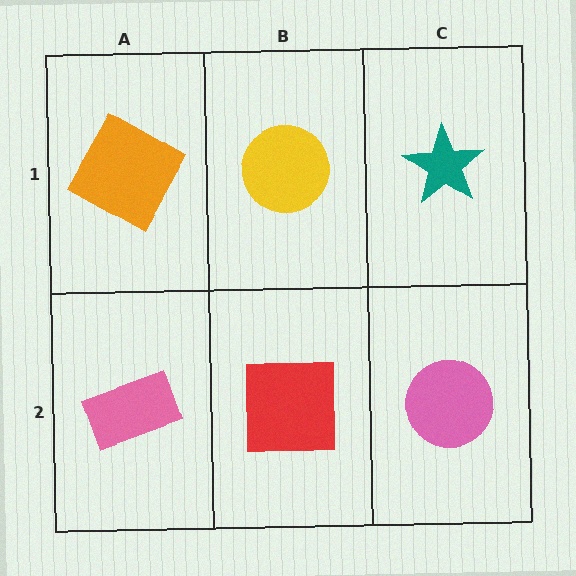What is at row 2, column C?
A pink circle.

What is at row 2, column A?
A pink rectangle.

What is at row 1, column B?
A yellow circle.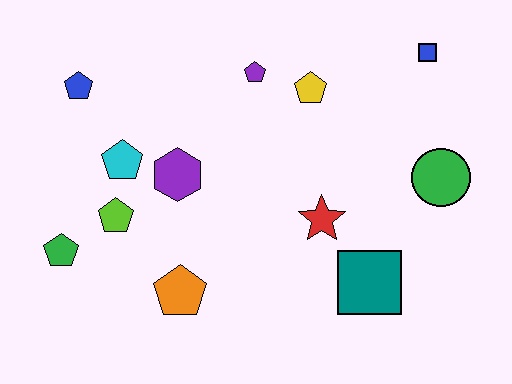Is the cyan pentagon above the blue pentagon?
No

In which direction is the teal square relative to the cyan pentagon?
The teal square is to the right of the cyan pentagon.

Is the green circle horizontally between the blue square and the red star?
No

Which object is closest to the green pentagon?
The lime pentagon is closest to the green pentagon.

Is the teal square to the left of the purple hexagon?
No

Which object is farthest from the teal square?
The blue pentagon is farthest from the teal square.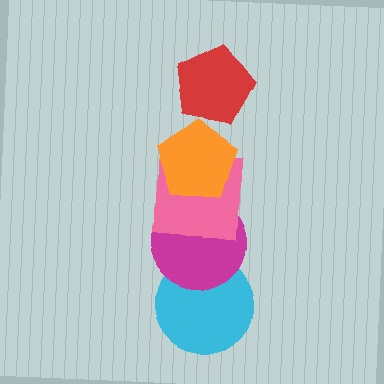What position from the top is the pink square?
The pink square is 3rd from the top.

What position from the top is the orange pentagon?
The orange pentagon is 2nd from the top.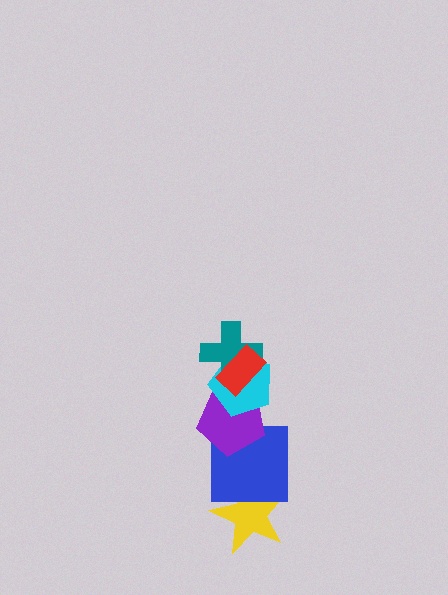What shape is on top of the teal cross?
The red rectangle is on top of the teal cross.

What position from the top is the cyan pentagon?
The cyan pentagon is 3rd from the top.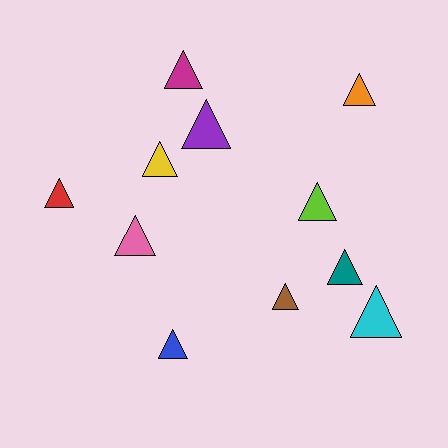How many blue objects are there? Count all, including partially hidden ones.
There is 1 blue object.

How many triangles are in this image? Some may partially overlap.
There are 11 triangles.